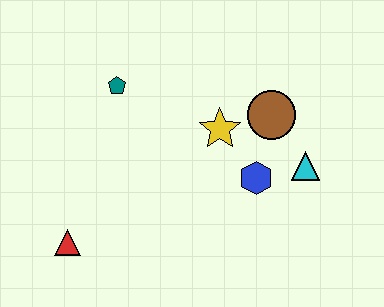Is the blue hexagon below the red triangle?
No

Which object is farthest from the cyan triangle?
The red triangle is farthest from the cyan triangle.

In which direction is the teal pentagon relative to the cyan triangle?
The teal pentagon is to the left of the cyan triangle.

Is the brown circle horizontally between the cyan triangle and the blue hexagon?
Yes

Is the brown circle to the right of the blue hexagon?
Yes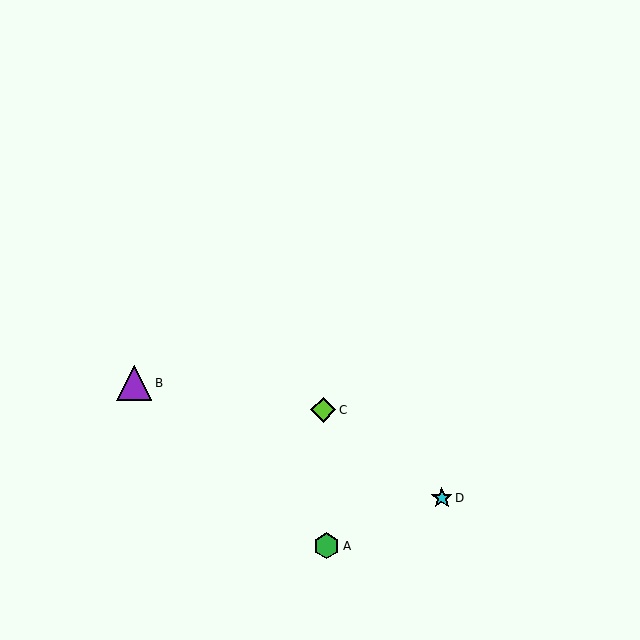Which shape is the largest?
The purple triangle (labeled B) is the largest.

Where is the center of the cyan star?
The center of the cyan star is at (442, 498).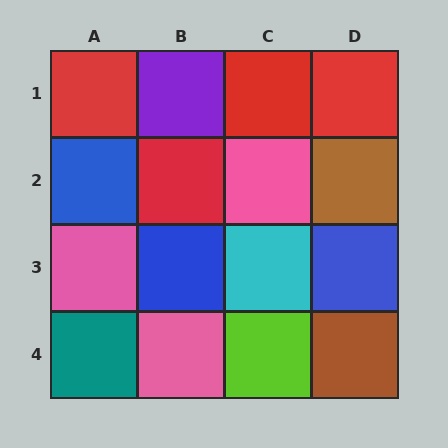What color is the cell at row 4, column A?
Teal.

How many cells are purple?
1 cell is purple.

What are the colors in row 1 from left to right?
Red, purple, red, red.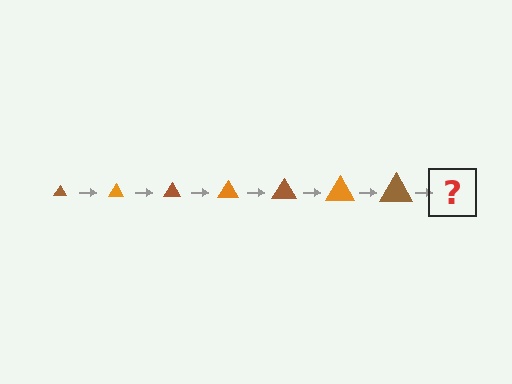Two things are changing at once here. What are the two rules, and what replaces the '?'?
The two rules are that the triangle grows larger each step and the color cycles through brown and orange. The '?' should be an orange triangle, larger than the previous one.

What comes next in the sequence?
The next element should be an orange triangle, larger than the previous one.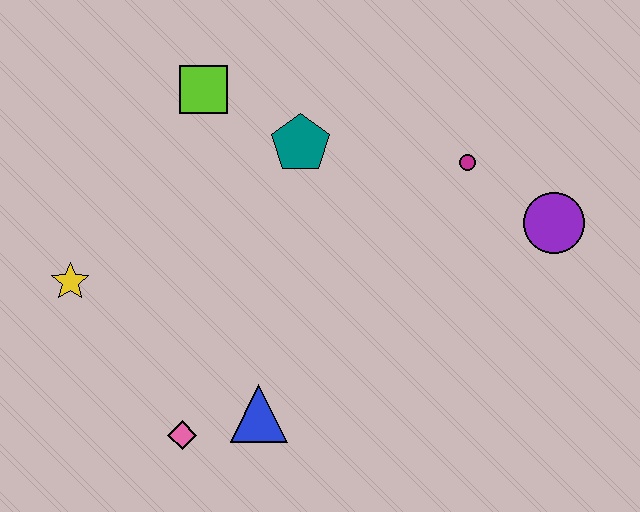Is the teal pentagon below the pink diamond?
No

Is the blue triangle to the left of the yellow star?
No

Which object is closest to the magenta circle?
The purple circle is closest to the magenta circle.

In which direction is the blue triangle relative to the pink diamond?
The blue triangle is to the right of the pink diamond.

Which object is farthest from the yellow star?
The purple circle is farthest from the yellow star.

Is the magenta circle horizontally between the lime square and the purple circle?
Yes